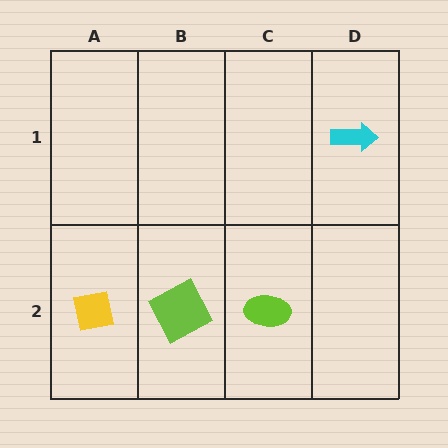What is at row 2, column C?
A lime ellipse.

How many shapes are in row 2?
3 shapes.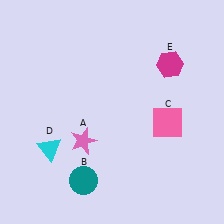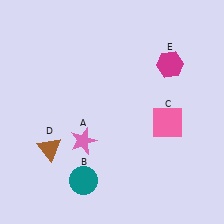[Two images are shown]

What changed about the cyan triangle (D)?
In Image 1, D is cyan. In Image 2, it changed to brown.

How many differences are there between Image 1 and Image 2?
There is 1 difference between the two images.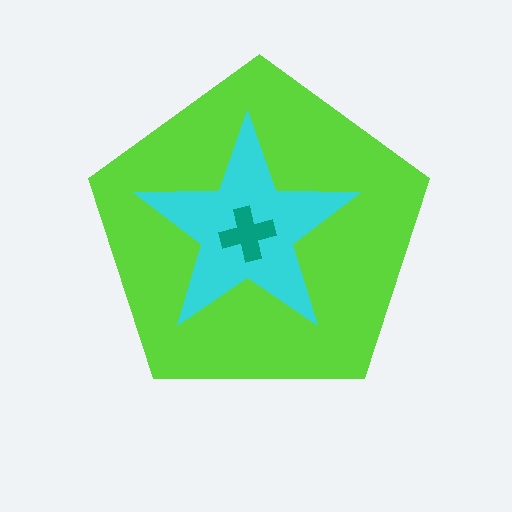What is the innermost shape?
The teal cross.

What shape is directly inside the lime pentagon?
The cyan star.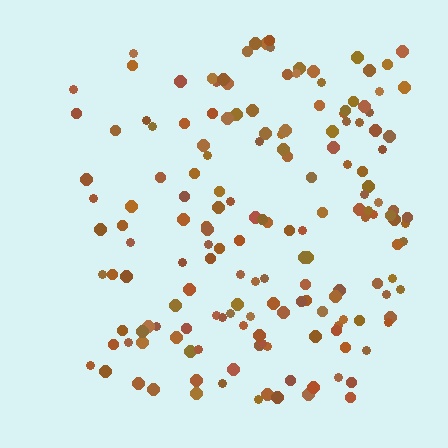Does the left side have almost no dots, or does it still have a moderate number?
Still a moderate number, just noticeably fewer than the right.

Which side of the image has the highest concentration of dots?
The right.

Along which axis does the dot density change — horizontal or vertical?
Horizontal.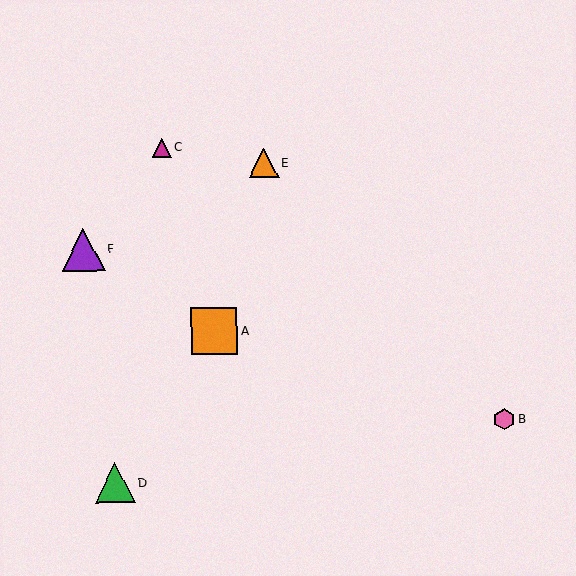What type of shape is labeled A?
Shape A is an orange square.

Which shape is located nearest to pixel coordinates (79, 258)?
The purple triangle (labeled F) at (83, 250) is nearest to that location.